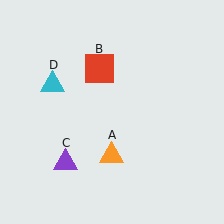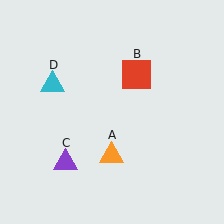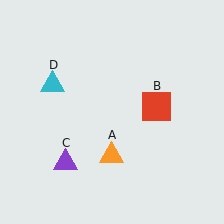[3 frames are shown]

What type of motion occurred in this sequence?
The red square (object B) rotated clockwise around the center of the scene.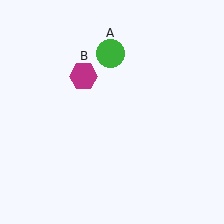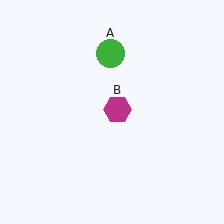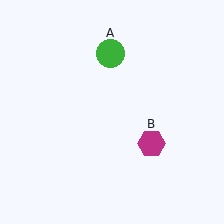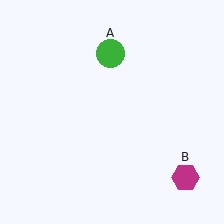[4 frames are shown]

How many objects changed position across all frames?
1 object changed position: magenta hexagon (object B).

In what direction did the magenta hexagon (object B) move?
The magenta hexagon (object B) moved down and to the right.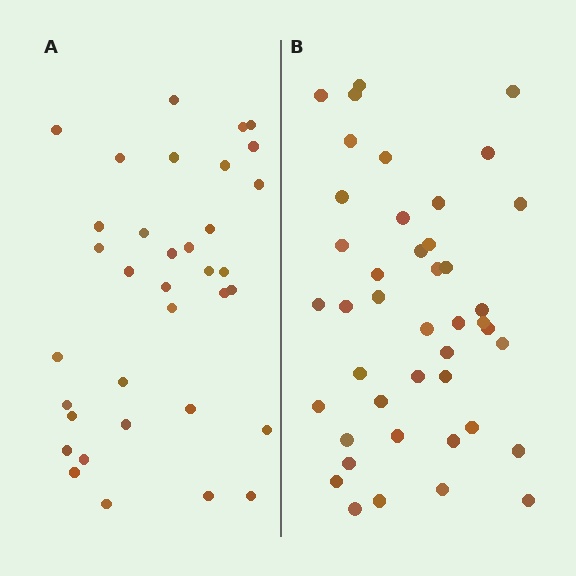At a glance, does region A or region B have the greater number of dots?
Region B (the right region) has more dots.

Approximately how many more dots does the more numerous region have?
Region B has roughly 8 or so more dots than region A.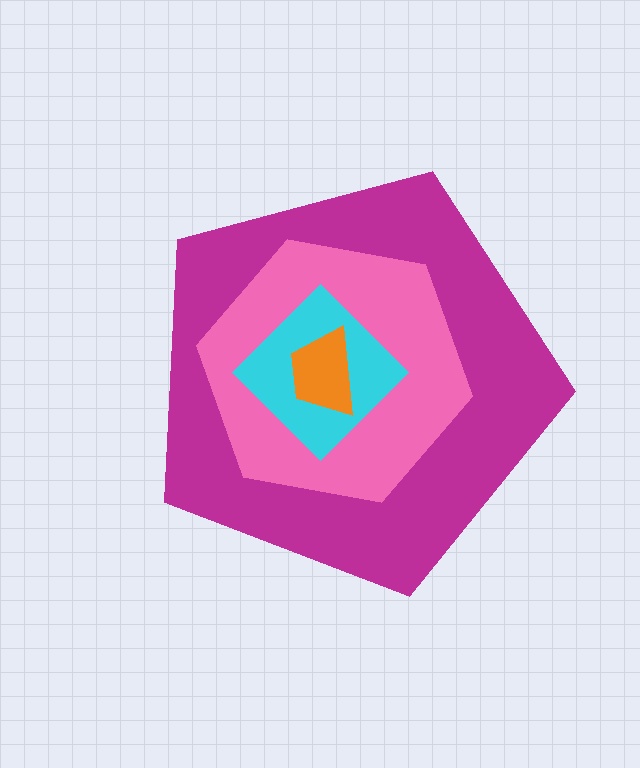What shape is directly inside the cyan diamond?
The orange trapezoid.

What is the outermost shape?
The magenta pentagon.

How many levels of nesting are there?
4.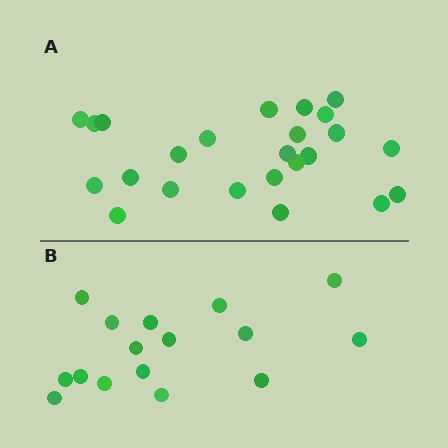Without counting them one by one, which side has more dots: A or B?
Region A (the top region) has more dots.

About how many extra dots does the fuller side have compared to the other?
Region A has roughly 8 or so more dots than region B.